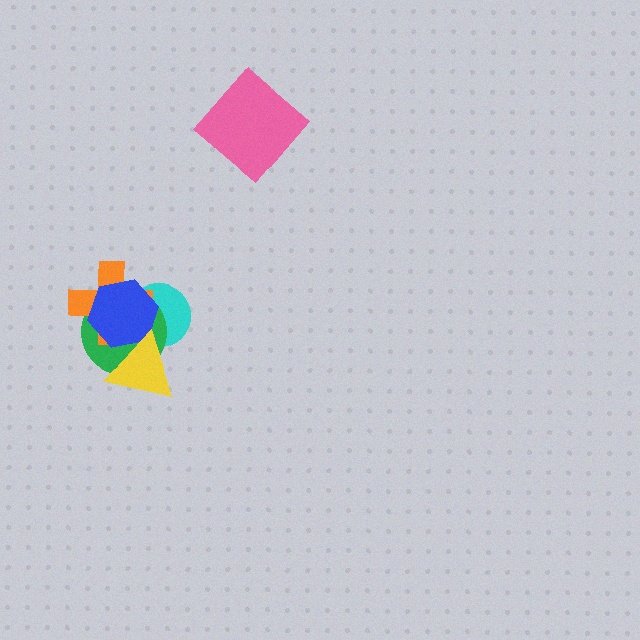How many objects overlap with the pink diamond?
0 objects overlap with the pink diamond.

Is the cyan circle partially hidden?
Yes, it is partially covered by another shape.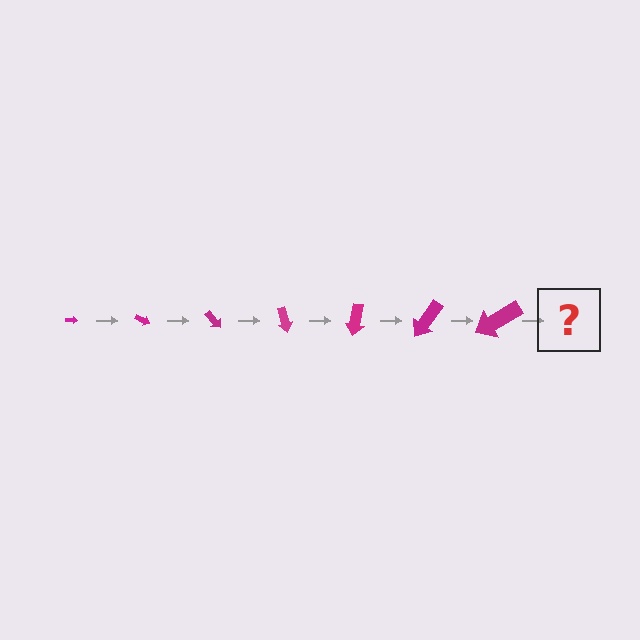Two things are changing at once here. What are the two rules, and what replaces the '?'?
The two rules are that the arrow grows larger each step and it rotates 25 degrees each step. The '?' should be an arrow, larger than the previous one and rotated 175 degrees from the start.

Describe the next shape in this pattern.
It should be an arrow, larger than the previous one and rotated 175 degrees from the start.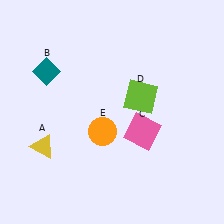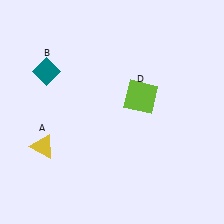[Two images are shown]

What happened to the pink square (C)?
The pink square (C) was removed in Image 2. It was in the bottom-right area of Image 1.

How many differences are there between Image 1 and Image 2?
There are 2 differences between the two images.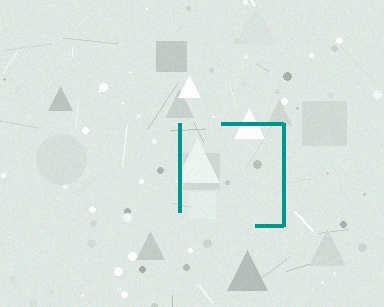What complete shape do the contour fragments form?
The contour fragments form a square.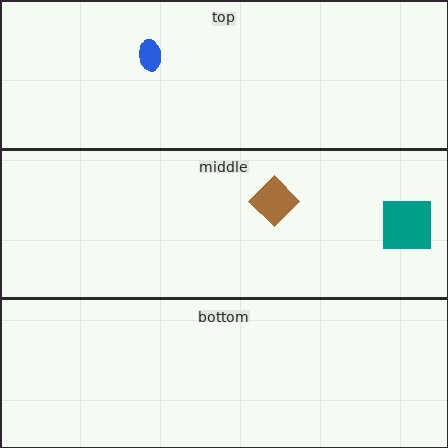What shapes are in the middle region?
The teal square, the brown diamond.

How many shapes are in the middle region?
2.